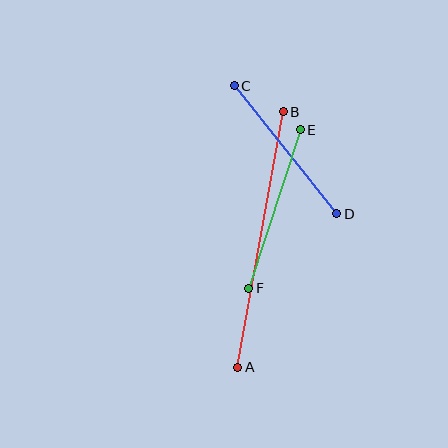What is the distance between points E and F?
The distance is approximately 166 pixels.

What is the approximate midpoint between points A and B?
The midpoint is at approximately (261, 240) pixels.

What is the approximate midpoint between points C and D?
The midpoint is at approximately (286, 150) pixels.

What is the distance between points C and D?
The distance is approximately 164 pixels.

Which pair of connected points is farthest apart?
Points A and B are farthest apart.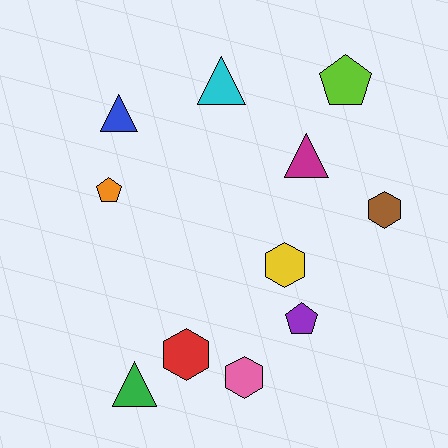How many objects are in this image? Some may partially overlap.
There are 11 objects.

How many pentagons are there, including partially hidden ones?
There are 3 pentagons.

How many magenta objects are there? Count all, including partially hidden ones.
There is 1 magenta object.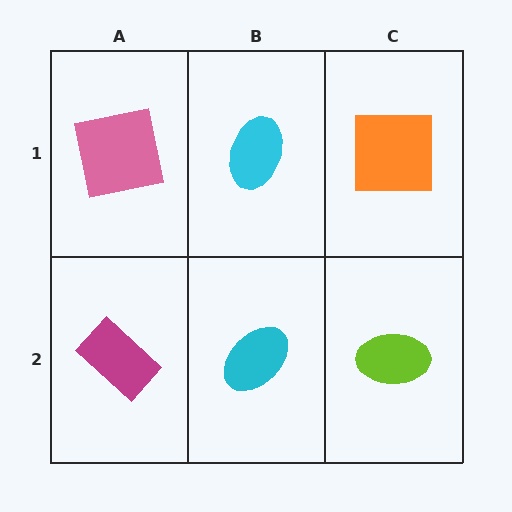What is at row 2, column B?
A cyan ellipse.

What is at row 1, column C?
An orange square.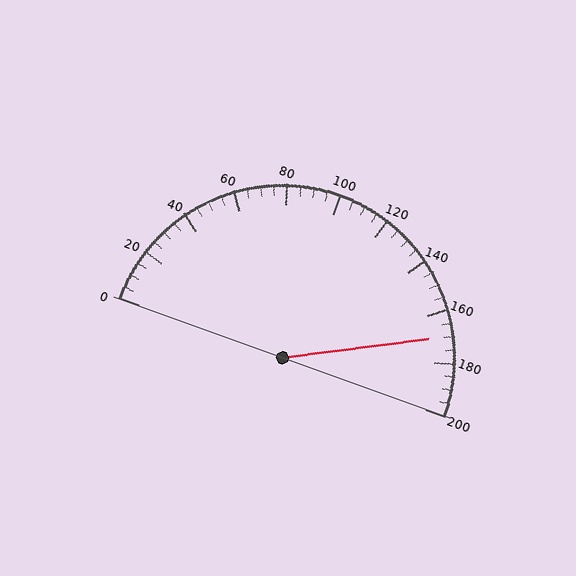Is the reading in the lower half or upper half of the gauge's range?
The reading is in the upper half of the range (0 to 200).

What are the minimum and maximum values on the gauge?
The gauge ranges from 0 to 200.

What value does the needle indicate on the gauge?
The needle indicates approximately 170.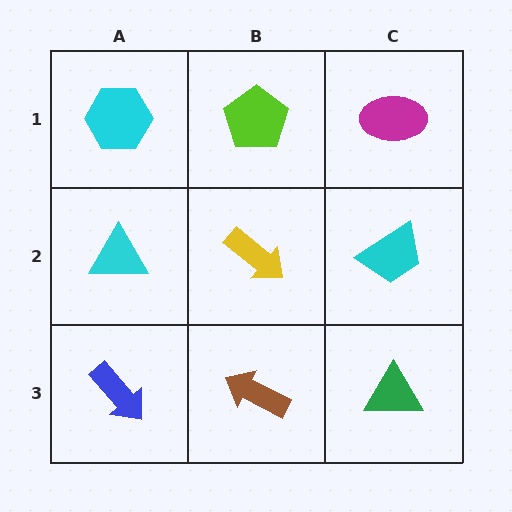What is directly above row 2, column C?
A magenta ellipse.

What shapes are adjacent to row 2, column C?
A magenta ellipse (row 1, column C), a green triangle (row 3, column C), a yellow arrow (row 2, column B).